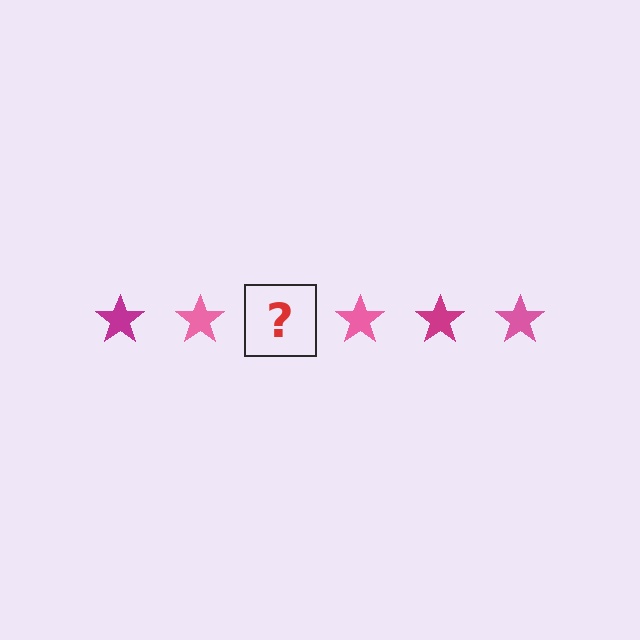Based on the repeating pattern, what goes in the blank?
The blank should be a magenta star.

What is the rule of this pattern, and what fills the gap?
The rule is that the pattern cycles through magenta, pink stars. The gap should be filled with a magenta star.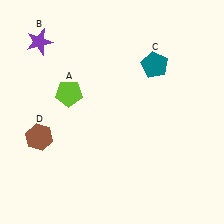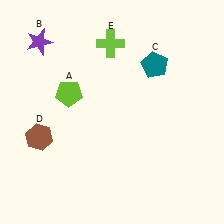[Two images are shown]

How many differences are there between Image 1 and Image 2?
There is 1 difference between the two images.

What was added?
A lime cross (E) was added in Image 2.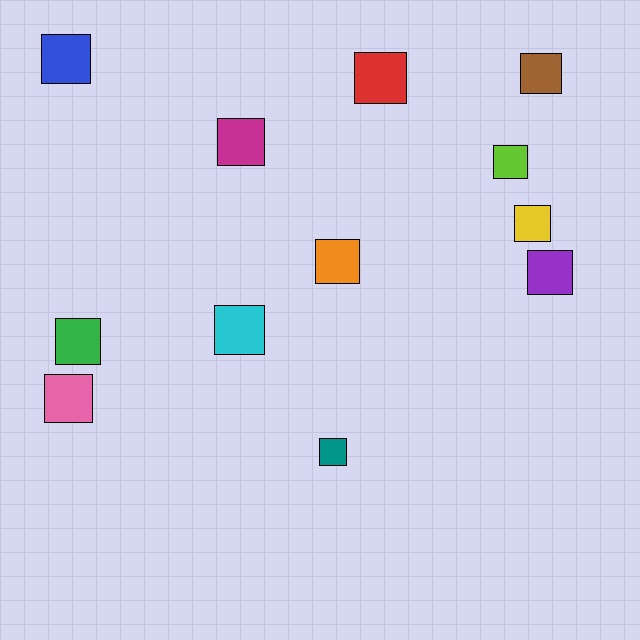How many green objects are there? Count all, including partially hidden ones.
There is 1 green object.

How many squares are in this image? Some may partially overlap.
There are 12 squares.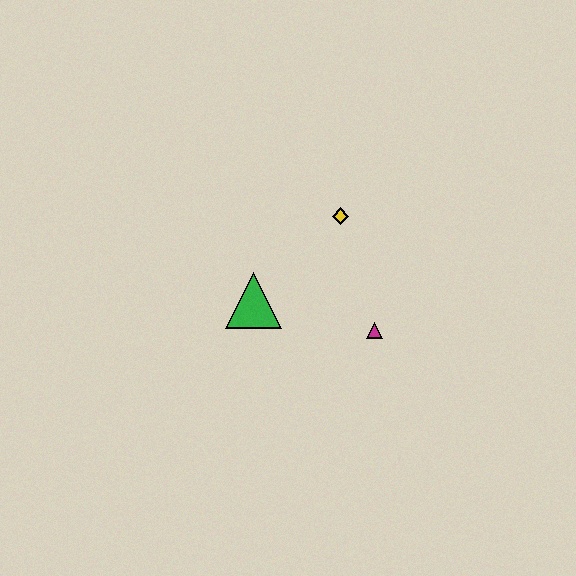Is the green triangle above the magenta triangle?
Yes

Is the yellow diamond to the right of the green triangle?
Yes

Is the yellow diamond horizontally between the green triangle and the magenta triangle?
Yes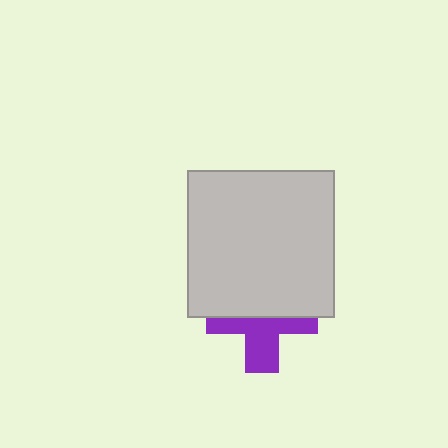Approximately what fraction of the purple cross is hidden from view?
Roughly 51% of the purple cross is hidden behind the light gray square.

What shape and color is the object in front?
The object in front is a light gray square.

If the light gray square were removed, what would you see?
You would see the complete purple cross.